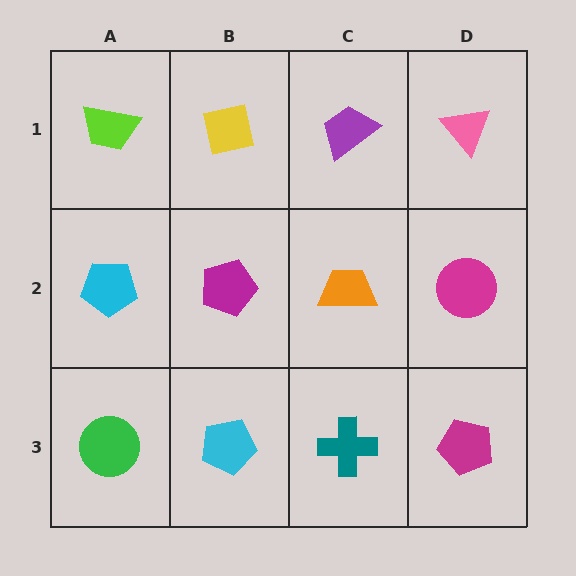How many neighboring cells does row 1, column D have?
2.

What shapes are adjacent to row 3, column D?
A magenta circle (row 2, column D), a teal cross (row 3, column C).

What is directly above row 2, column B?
A yellow square.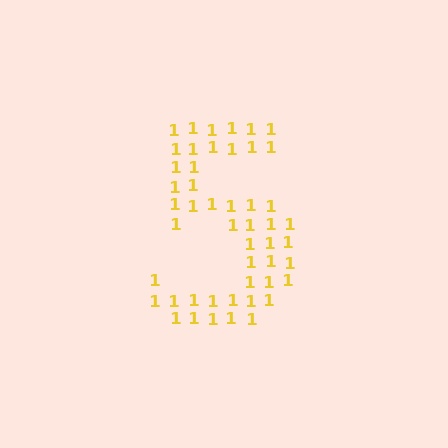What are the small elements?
The small elements are digit 1's.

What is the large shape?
The large shape is the digit 5.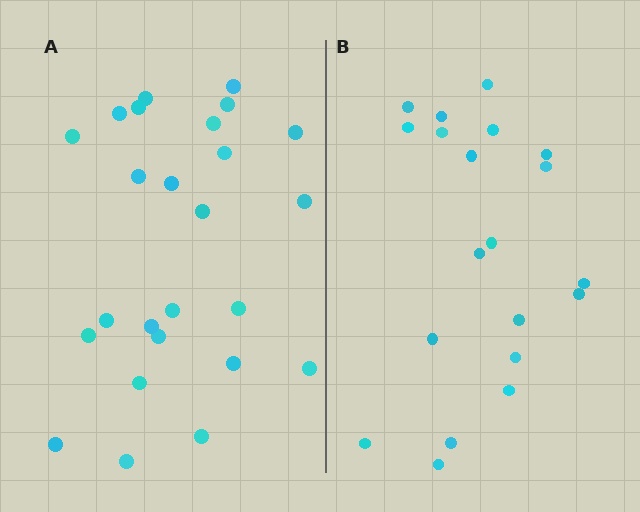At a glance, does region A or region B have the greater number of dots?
Region A (the left region) has more dots.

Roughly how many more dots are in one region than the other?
Region A has about 5 more dots than region B.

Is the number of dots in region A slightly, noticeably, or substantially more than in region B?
Region A has noticeably more, but not dramatically so. The ratio is roughly 1.2 to 1.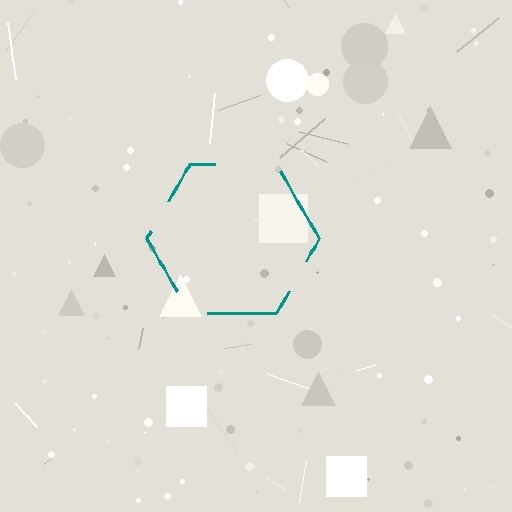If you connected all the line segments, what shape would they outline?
They would outline a hexagon.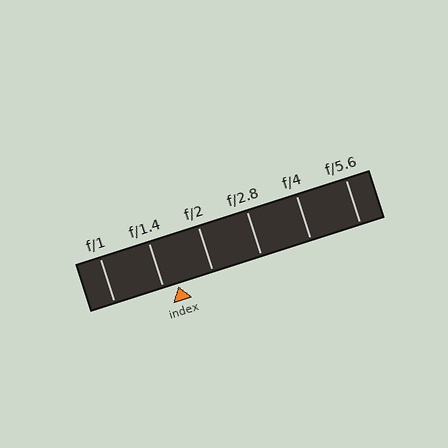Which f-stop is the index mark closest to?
The index mark is closest to f/1.4.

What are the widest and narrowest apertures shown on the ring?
The widest aperture shown is f/1 and the narrowest is f/5.6.